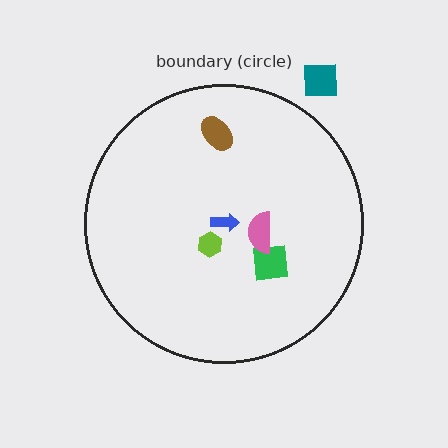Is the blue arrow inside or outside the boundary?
Inside.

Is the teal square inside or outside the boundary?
Outside.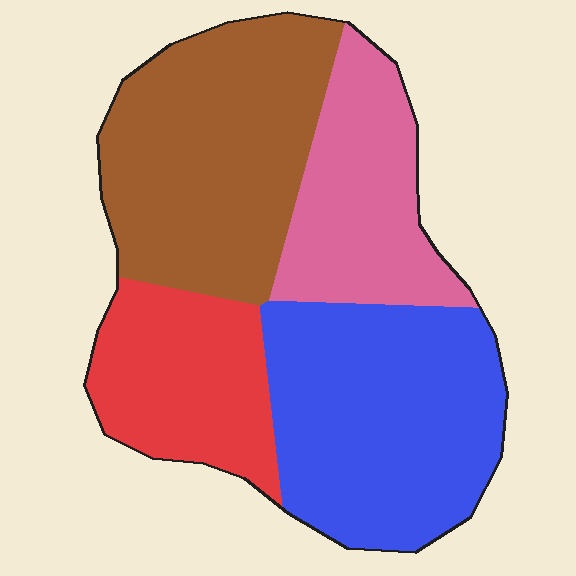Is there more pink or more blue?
Blue.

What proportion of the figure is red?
Red takes up less than a quarter of the figure.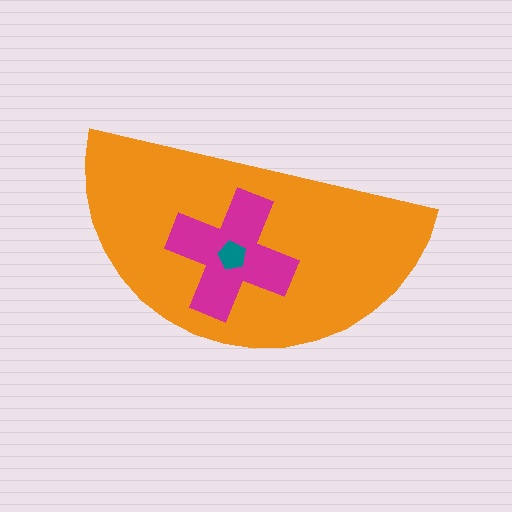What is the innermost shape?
The teal pentagon.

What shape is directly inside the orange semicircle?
The magenta cross.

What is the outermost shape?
The orange semicircle.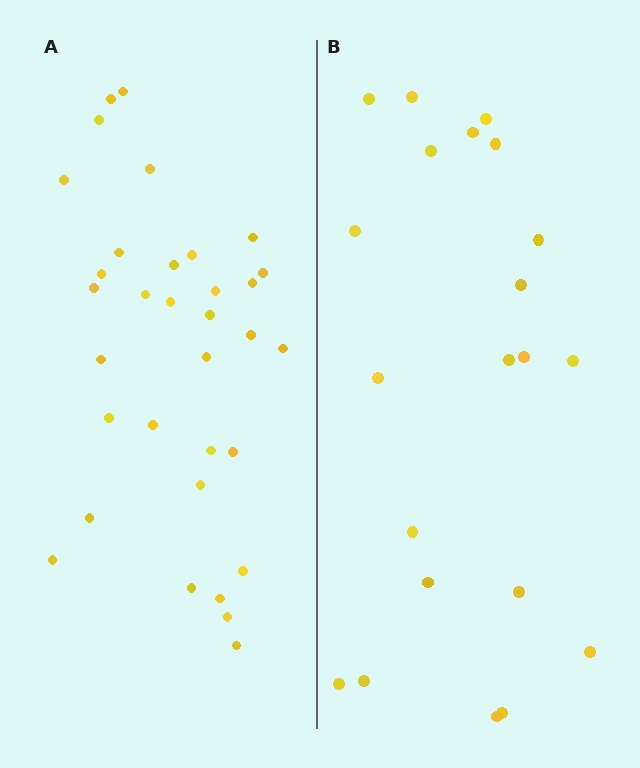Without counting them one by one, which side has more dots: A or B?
Region A (the left region) has more dots.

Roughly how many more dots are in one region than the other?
Region A has roughly 12 or so more dots than region B.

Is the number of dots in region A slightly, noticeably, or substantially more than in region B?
Region A has substantially more. The ratio is roughly 1.6 to 1.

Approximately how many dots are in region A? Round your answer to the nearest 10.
About 30 dots. (The exact count is 33, which rounds to 30.)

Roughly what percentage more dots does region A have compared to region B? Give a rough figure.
About 55% more.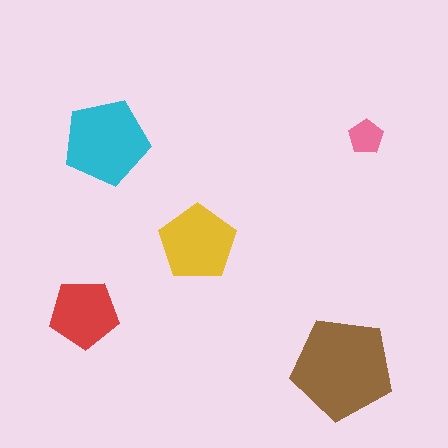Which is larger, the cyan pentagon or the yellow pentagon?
The cyan one.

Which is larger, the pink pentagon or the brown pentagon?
The brown one.